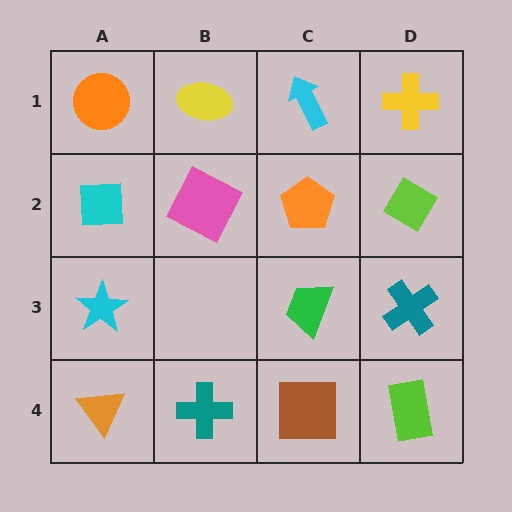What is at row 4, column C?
A brown square.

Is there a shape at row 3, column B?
No, that cell is empty.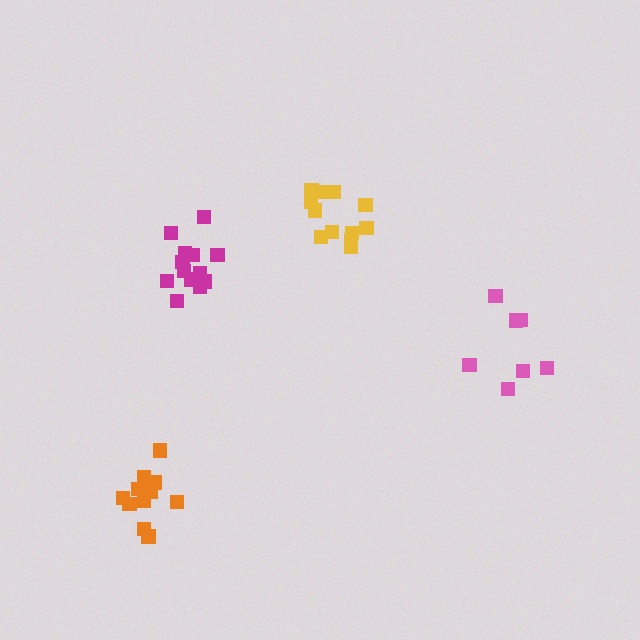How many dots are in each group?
Group 1: 13 dots, Group 2: 12 dots, Group 3: 7 dots, Group 4: 12 dots (44 total).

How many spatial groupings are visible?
There are 4 spatial groupings.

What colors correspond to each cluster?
The clusters are colored: magenta, yellow, pink, orange.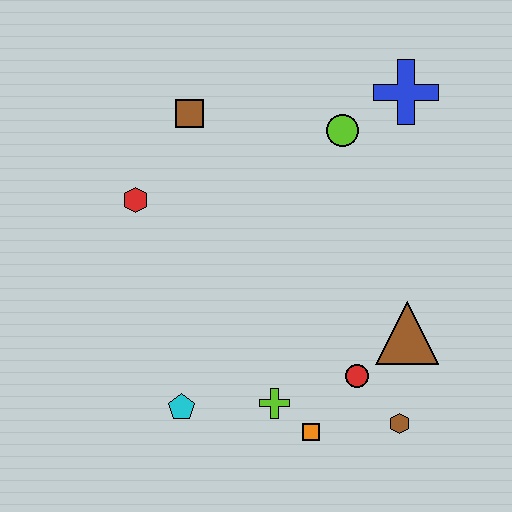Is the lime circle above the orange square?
Yes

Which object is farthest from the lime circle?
The cyan pentagon is farthest from the lime circle.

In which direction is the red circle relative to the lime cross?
The red circle is to the right of the lime cross.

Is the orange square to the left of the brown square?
No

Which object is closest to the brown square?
The red hexagon is closest to the brown square.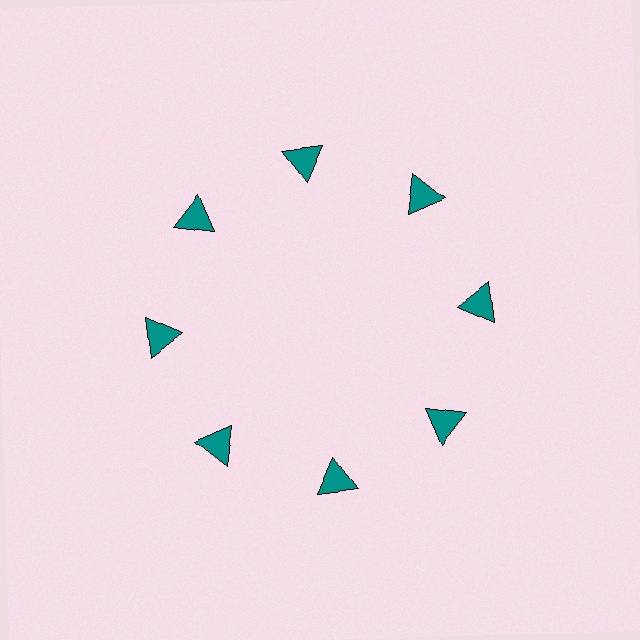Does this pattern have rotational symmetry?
Yes, this pattern has 8-fold rotational symmetry. It looks the same after rotating 45 degrees around the center.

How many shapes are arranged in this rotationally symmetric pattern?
There are 8 shapes, arranged in 8 groups of 1.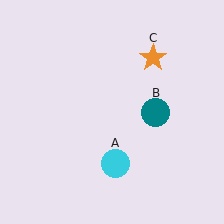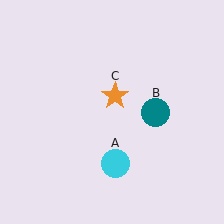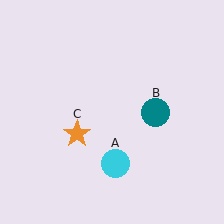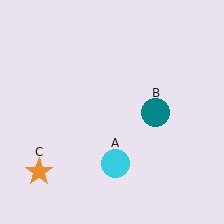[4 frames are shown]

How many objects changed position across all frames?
1 object changed position: orange star (object C).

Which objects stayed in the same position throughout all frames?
Cyan circle (object A) and teal circle (object B) remained stationary.